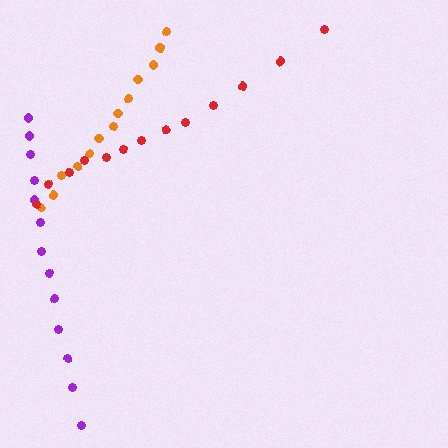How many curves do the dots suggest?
There are 3 distinct paths.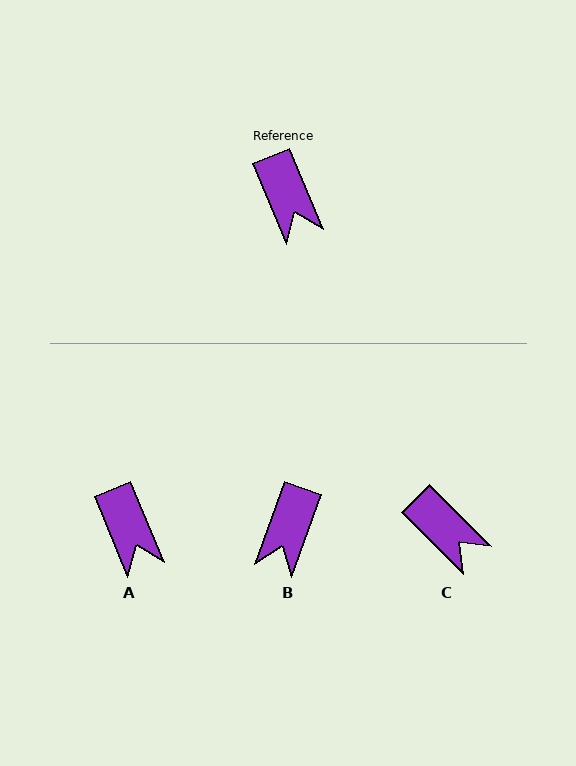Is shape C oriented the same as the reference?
No, it is off by about 22 degrees.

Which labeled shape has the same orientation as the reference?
A.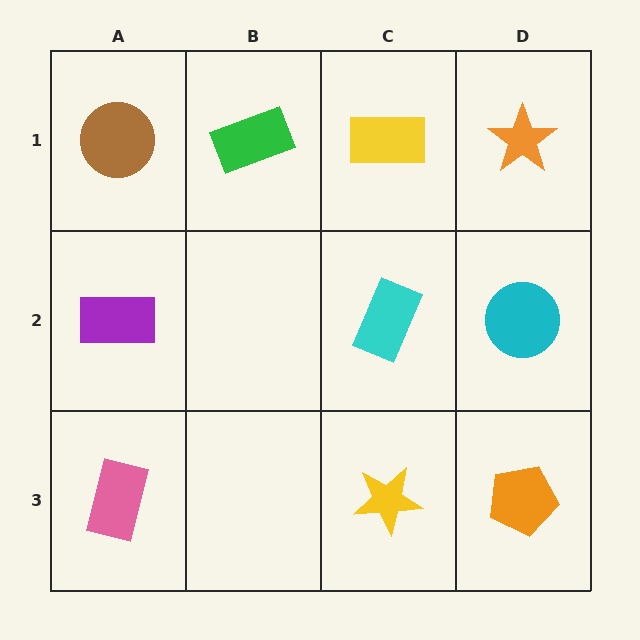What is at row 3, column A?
A pink rectangle.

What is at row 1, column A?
A brown circle.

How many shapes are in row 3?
3 shapes.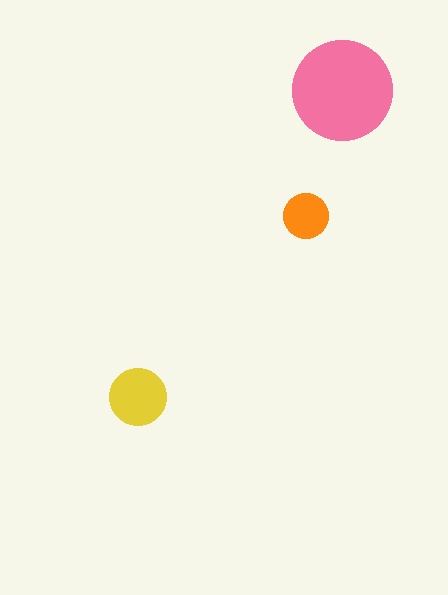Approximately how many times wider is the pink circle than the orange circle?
About 2 times wider.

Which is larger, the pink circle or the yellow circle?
The pink one.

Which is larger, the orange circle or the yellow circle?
The yellow one.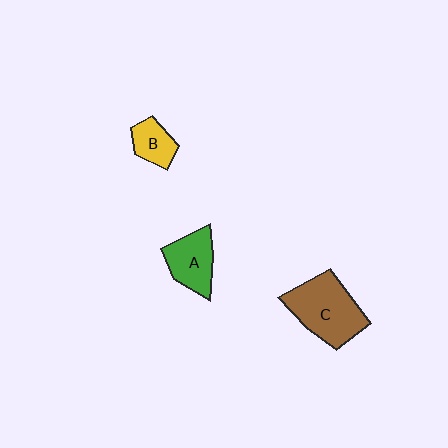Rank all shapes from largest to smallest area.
From largest to smallest: C (brown), A (green), B (yellow).